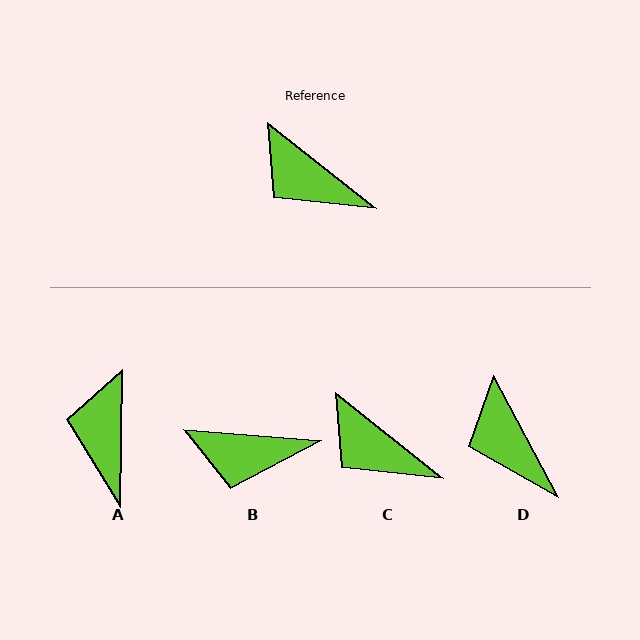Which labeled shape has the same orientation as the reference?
C.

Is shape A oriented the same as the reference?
No, it is off by about 52 degrees.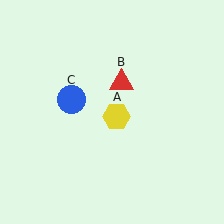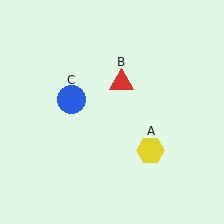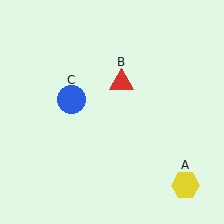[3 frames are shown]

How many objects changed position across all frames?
1 object changed position: yellow hexagon (object A).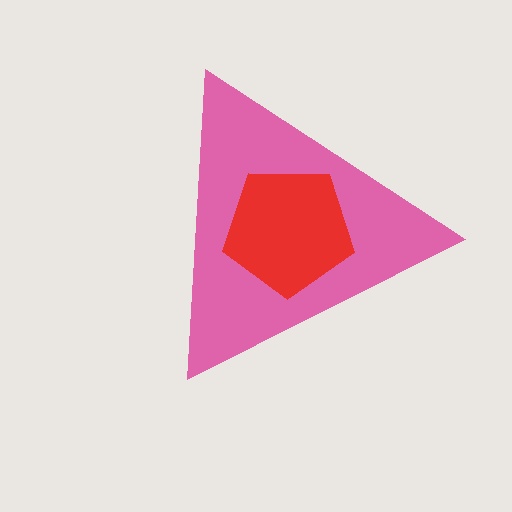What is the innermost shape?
The red pentagon.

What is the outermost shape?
The pink triangle.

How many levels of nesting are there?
2.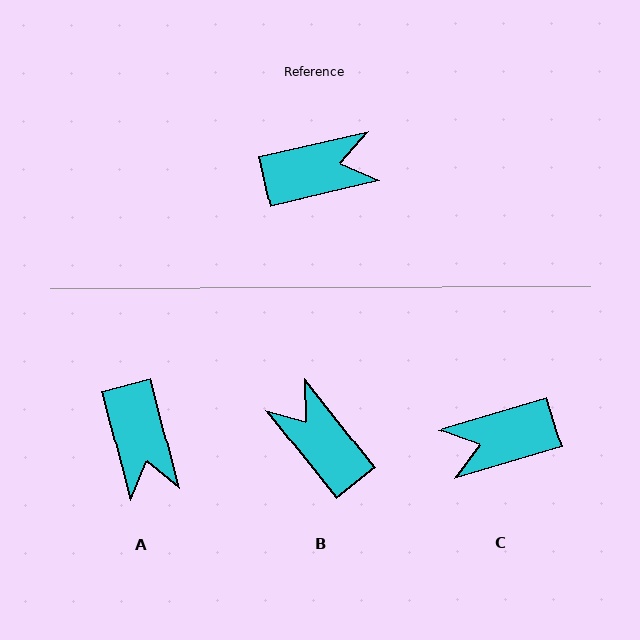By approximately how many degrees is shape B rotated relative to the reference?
Approximately 116 degrees counter-clockwise.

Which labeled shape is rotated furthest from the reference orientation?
C, about 176 degrees away.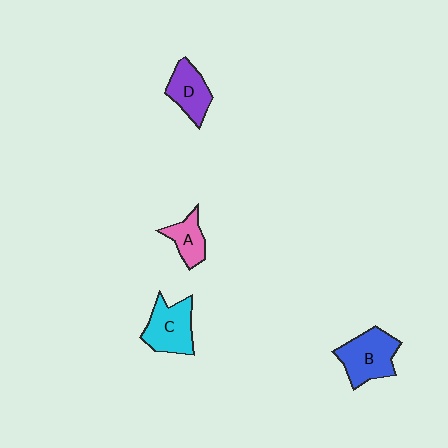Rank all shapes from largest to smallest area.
From largest to smallest: B (blue), C (cyan), D (purple), A (pink).